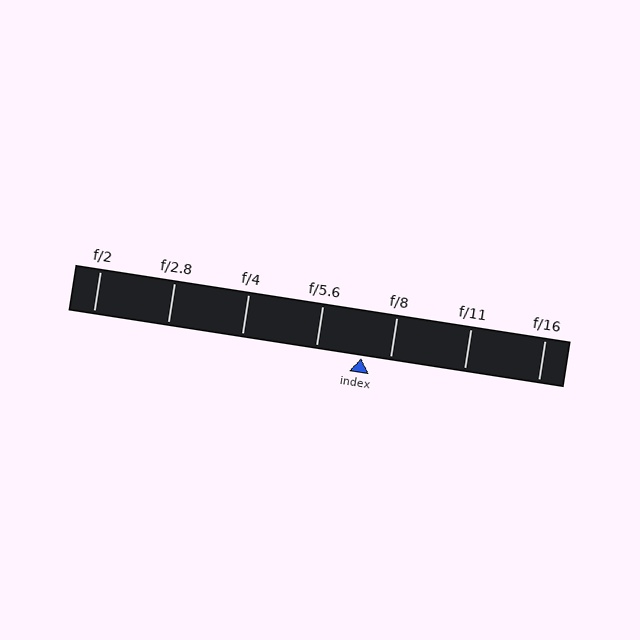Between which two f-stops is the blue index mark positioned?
The index mark is between f/5.6 and f/8.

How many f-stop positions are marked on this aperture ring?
There are 7 f-stop positions marked.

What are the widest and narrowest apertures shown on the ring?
The widest aperture shown is f/2 and the narrowest is f/16.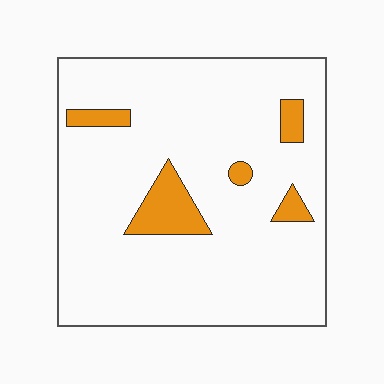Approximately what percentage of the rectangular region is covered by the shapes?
Approximately 10%.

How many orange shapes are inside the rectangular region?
5.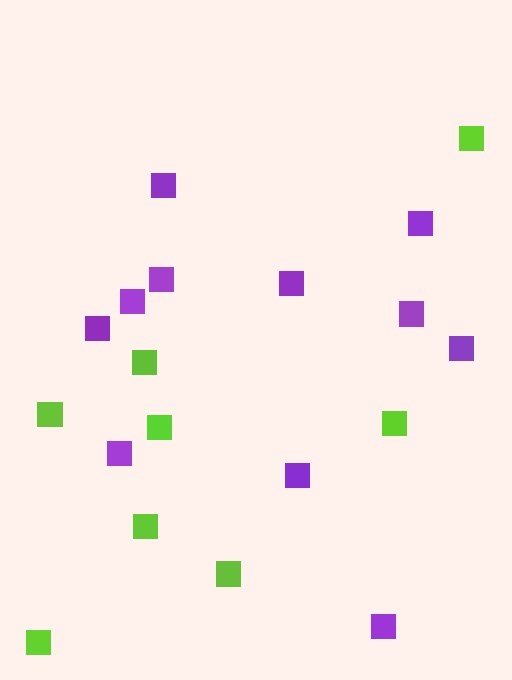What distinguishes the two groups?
There are 2 groups: one group of purple squares (11) and one group of lime squares (8).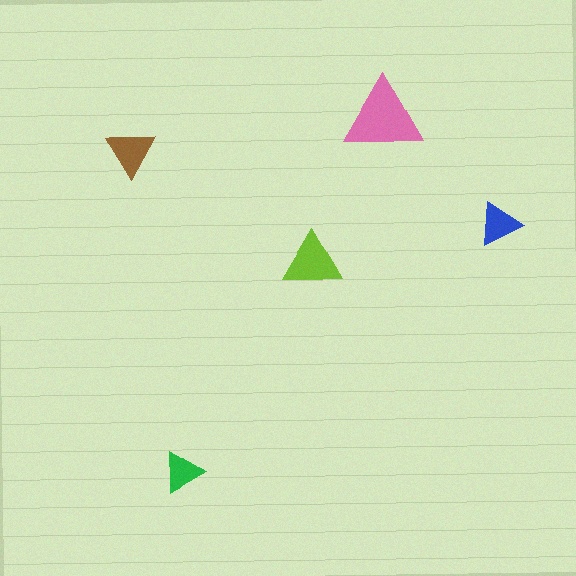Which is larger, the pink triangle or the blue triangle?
The pink one.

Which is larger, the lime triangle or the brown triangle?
The lime one.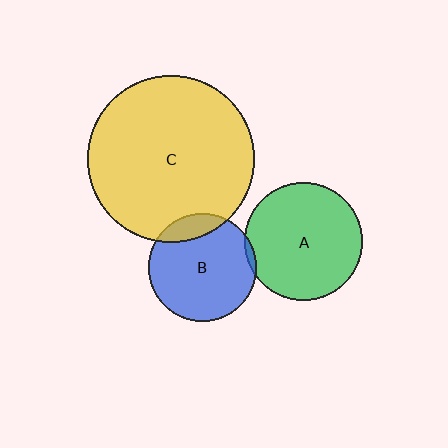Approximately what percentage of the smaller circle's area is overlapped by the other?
Approximately 5%.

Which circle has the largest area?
Circle C (yellow).